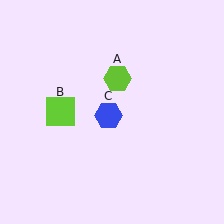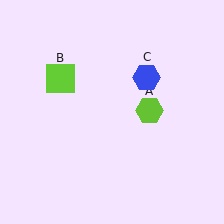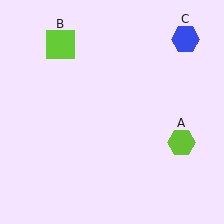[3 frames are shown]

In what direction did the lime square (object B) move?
The lime square (object B) moved up.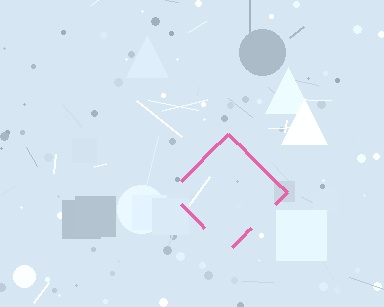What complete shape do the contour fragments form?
The contour fragments form a diamond.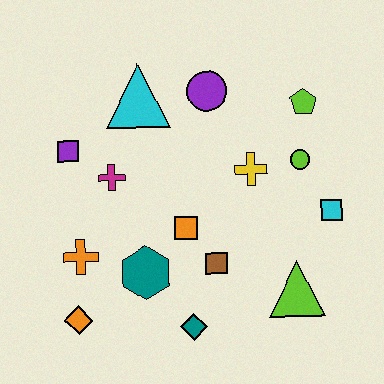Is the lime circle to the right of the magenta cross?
Yes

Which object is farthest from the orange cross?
The lime pentagon is farthest from the orange cross.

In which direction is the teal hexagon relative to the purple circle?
The teal hexagon is below the purple circle.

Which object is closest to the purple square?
The magenta cross is closest to the purple square.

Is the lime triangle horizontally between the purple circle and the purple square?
No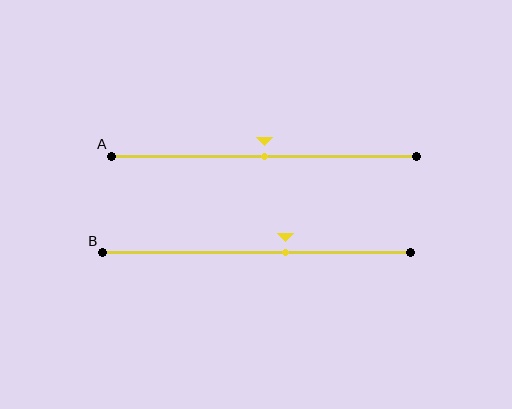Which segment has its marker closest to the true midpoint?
Segment A has its marker closest to the true midpoint.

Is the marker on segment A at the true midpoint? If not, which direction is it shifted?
Yes, the marker on segment A is at the true midpoint.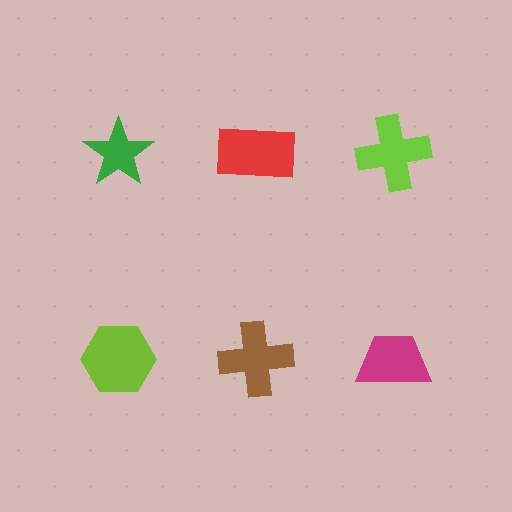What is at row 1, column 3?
A lime cross.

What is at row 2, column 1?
A lime hexagon.